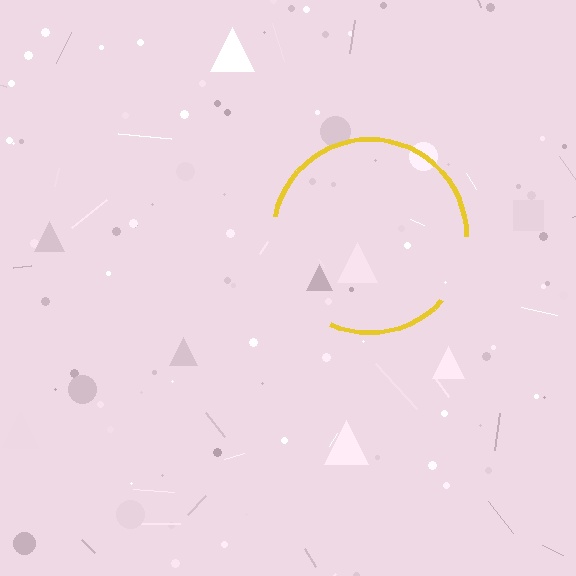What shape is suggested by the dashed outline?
The dashed outline suggests a circle.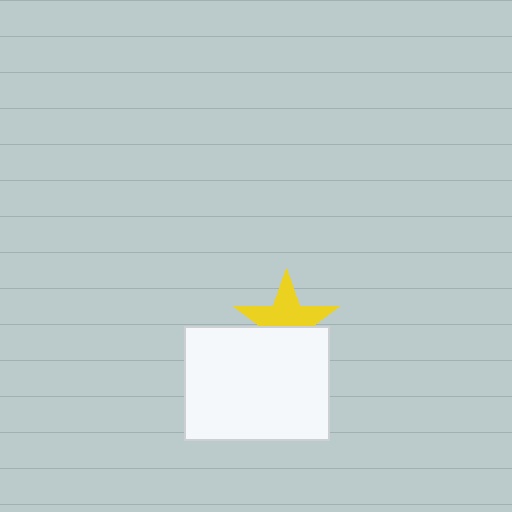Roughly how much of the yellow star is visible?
About half of it is visible (roughly 57%).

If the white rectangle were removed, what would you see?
You would see the complete yellow star.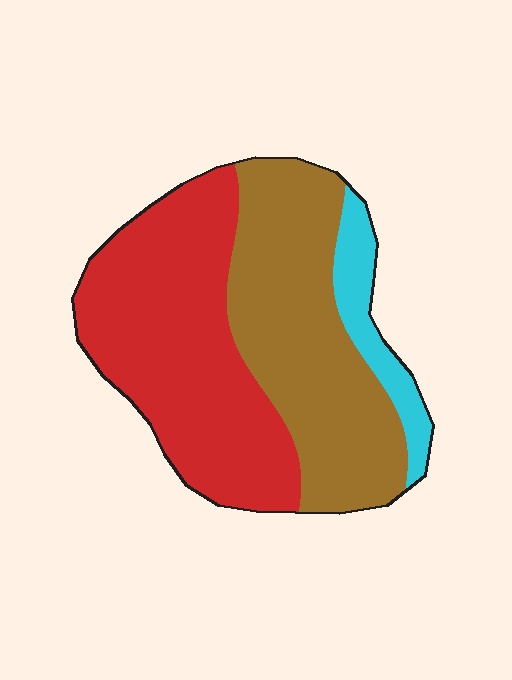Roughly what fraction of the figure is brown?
Brown covers about 40% of the figure.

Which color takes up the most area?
Red, at roughly 50%.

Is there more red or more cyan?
Red.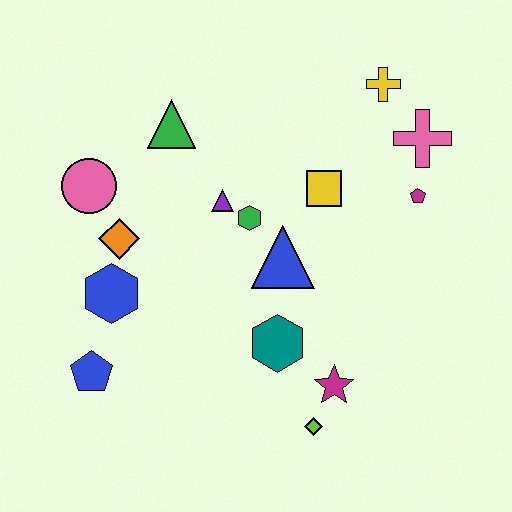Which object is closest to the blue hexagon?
The orange diamond is closest to the blue hexagon.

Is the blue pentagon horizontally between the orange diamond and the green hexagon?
No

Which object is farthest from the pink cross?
The blue pentagon is farthest from the pink cross.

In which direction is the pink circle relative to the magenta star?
The pink circle is to the left of the magenta star.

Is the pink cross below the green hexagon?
No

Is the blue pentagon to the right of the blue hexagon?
No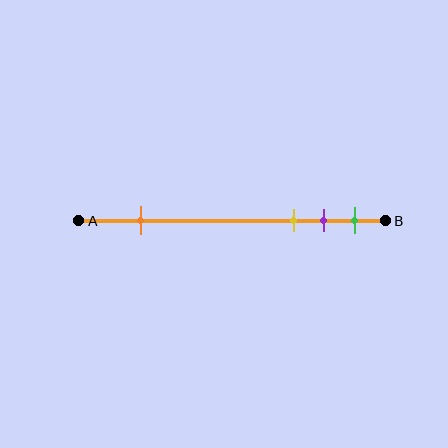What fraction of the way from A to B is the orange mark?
The orange mark is approximately 20% (0.2) of the way from A to B.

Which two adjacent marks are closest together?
The purple and green marks are the closest adjacent pair.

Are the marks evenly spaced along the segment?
No, the marks are not evenly spaced.